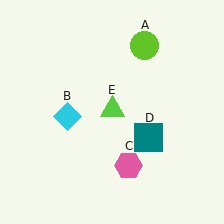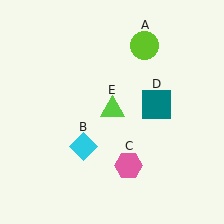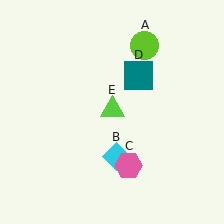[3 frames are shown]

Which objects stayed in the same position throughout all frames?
Lime circle (object A) and pink hexagon (object C) and lime triangle (object E) remained stationary.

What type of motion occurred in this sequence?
The cyan diamond (object B), teal square (object D) rotated counterclockwise around the center of the scene.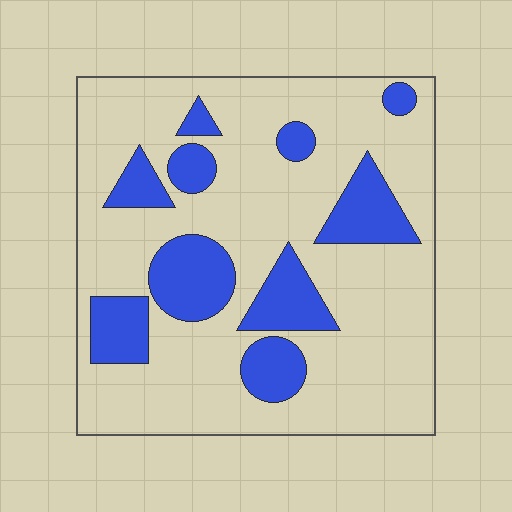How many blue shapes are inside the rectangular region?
10.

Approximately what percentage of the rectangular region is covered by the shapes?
Approximately 25%.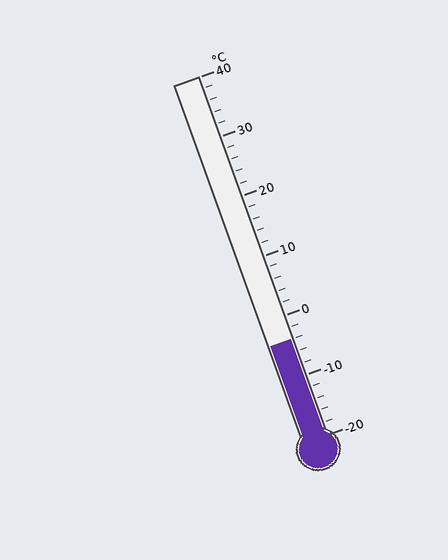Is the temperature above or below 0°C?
The temperature is below 0°C.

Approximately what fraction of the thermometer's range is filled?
The thermometer is filled to approximately 25% of its range.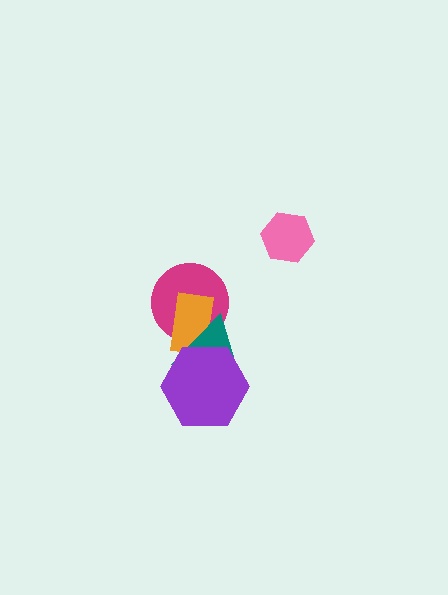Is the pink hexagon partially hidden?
No, no other shape covers it.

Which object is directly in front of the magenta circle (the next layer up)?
The orange rectangle is directly in front of the magenta circle.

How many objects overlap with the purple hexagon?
2 objects overlap with the purple hexagon.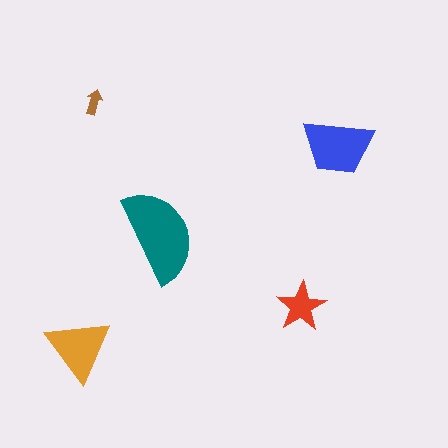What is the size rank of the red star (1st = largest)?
4th.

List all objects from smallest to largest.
The brown arrow, the red star, the orange triangle, the blue trapezoid, the teal semicircle.